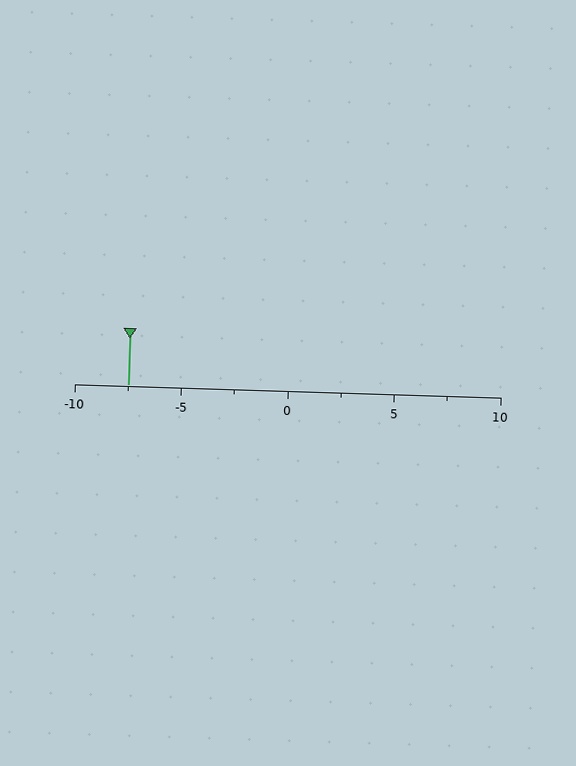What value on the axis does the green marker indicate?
The marker indicates approximately -7.5.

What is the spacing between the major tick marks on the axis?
The major ticks are spaced 5 apart.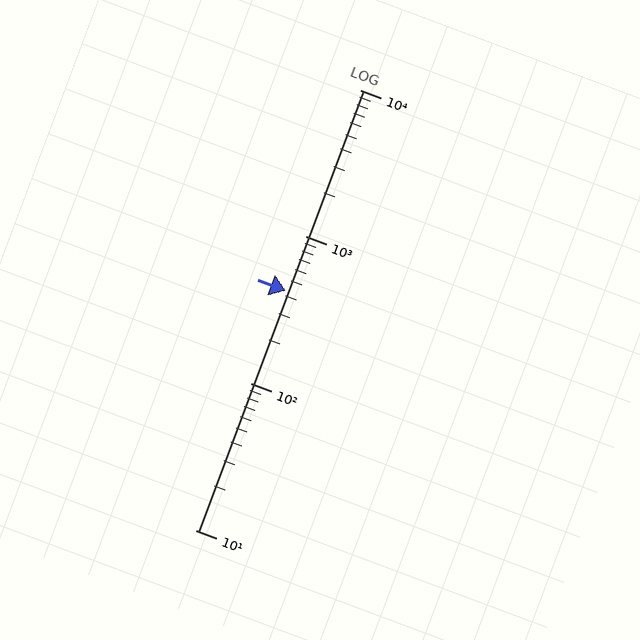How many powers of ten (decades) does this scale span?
The scale spans 3 decades, from 10 to 10000.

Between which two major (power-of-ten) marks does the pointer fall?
The pointer is between 100 and 1000.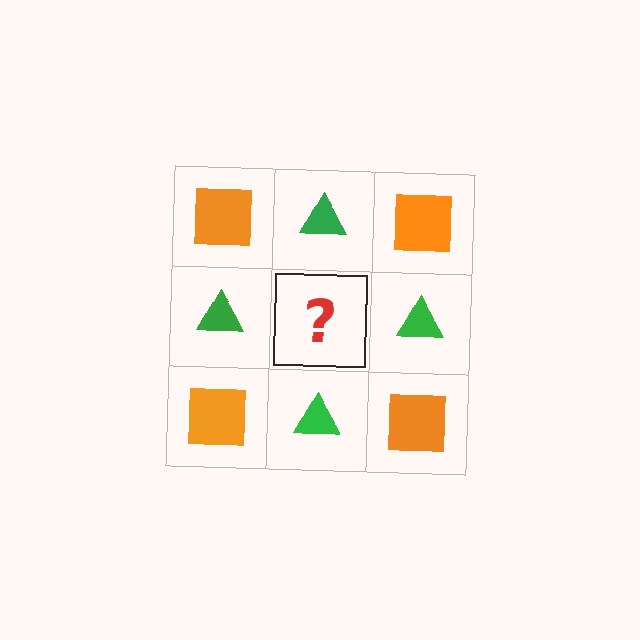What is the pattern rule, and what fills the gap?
The rule is that it alternates orange square and green triangle in a checkerboard pattern. The gap should be filled with an orange square.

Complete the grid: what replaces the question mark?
The question mark should be replaced with an orange square.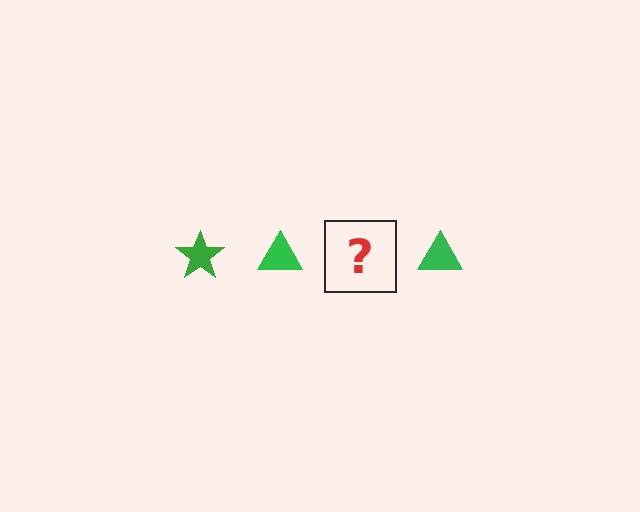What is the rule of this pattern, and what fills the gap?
The rule is that the pattern cycles through star, triangle shapes in green. The gap should be filled with a green star.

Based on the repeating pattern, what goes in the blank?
The blank should be a green star.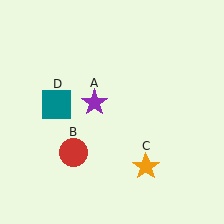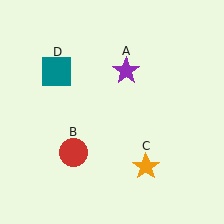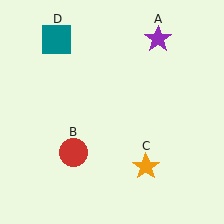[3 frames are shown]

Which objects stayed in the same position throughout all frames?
Red circle (object B) and orange star (object C) remained stationary.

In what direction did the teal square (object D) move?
The teal square (object D) moved up.